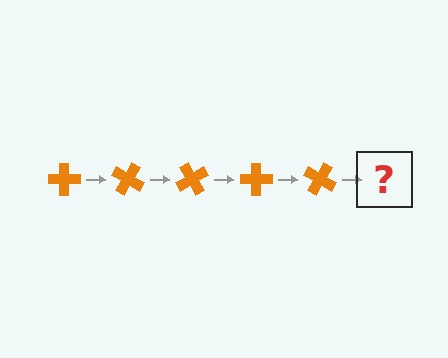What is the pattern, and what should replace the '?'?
The pattern is that the cross rotates 30 degrees each step. The '?' should be an orange cross rotated 150 degrees.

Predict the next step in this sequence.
The next step is an orange cross rotated 150 degrees.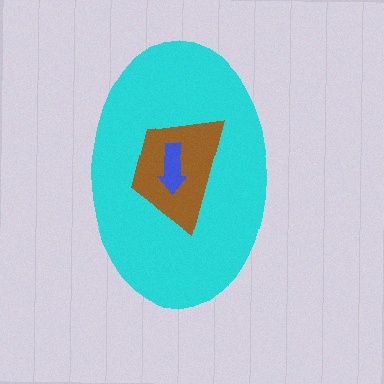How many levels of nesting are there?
3.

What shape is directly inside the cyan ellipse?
The brown trapezoid.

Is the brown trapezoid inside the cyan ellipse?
Yes.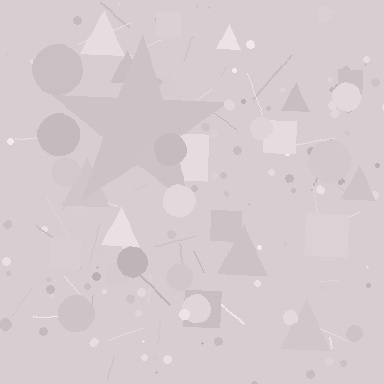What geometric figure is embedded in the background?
A star is embedded in the background.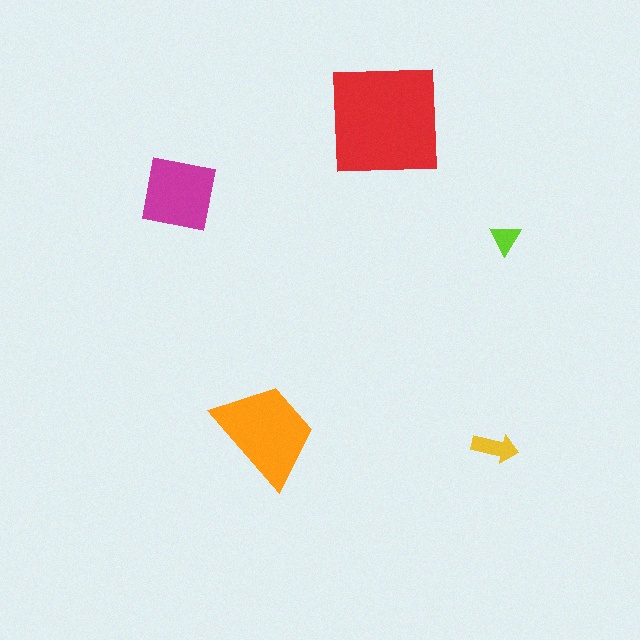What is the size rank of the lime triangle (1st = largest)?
5th.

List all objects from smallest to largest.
The lime triangle, the yellow arrow, the magenta square, the orange trapezoid, the red square.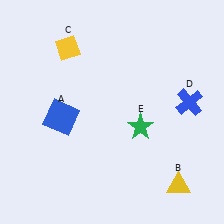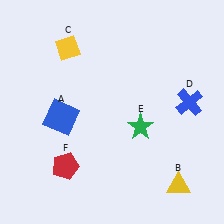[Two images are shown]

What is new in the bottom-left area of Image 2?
A red pentagon (F) was added in the bottom-left area of Image 2.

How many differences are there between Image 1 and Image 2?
There is 1 difference between the two images.